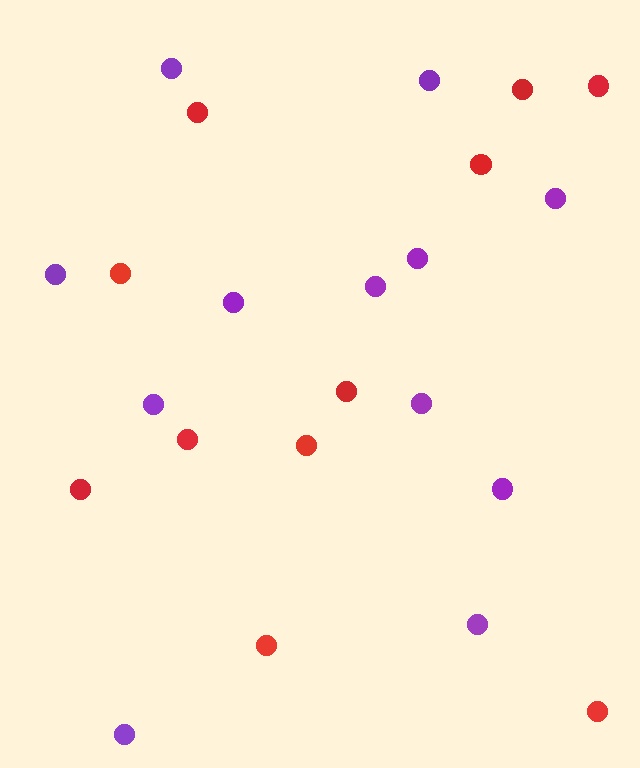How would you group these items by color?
There are 2 groups: one group of red circles (11) and one group of purple circles (12).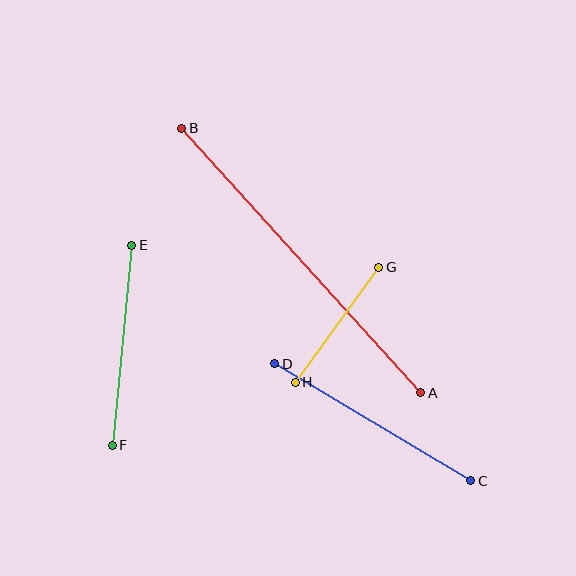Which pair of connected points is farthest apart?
Points A and B are farthest apart.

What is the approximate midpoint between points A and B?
The midpoint is at approximately (301, 260) pixels.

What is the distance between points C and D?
The distance is approximately 228 pixels.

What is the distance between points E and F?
The distance is approximately 201 pixels.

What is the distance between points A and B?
The distance is approximately 356 pixels.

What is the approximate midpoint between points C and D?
The midpoint is at approximately (373, 422) pixels.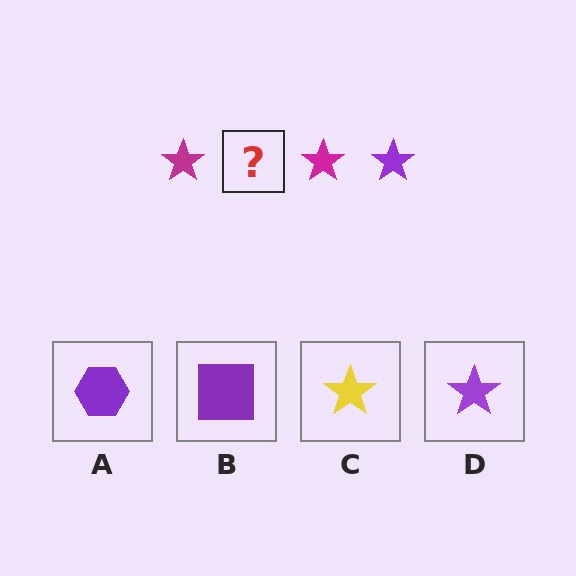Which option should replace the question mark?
Option D.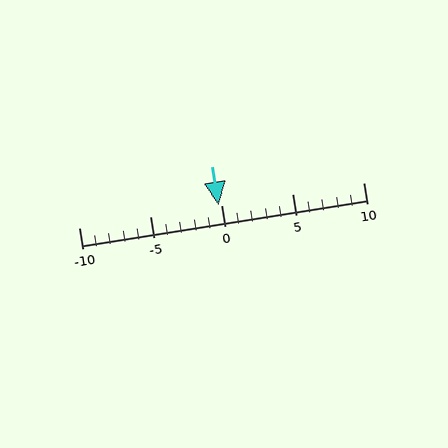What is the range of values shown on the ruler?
The ruler shows values from -10 to 10.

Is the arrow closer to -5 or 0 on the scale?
The arrow is closer to 0.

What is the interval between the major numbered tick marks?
The major tick marks are spaced 5 units apart.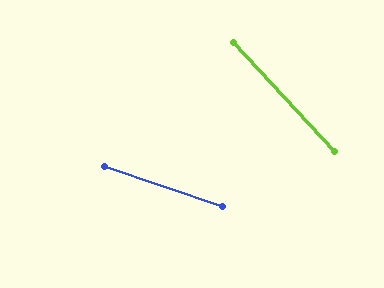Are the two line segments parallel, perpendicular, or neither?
Neither parallel nor perpendicular — they differ by about 29°.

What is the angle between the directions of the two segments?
Approximately 29 degrees.